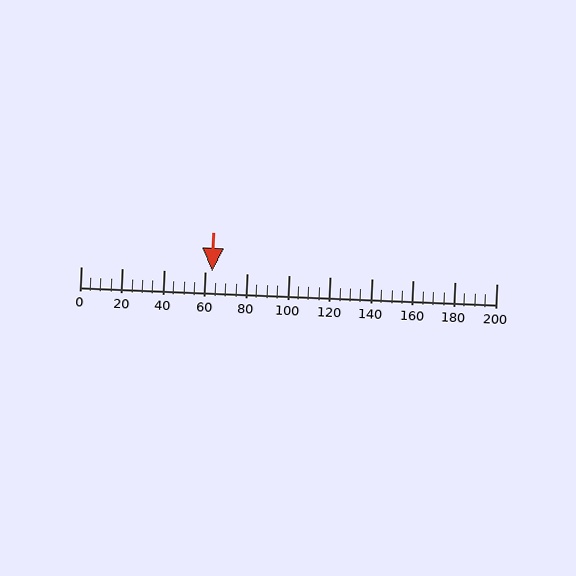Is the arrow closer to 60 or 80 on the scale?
The arrow is closer to 60.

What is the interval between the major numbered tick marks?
The major tick marks are spaced 20 units apart.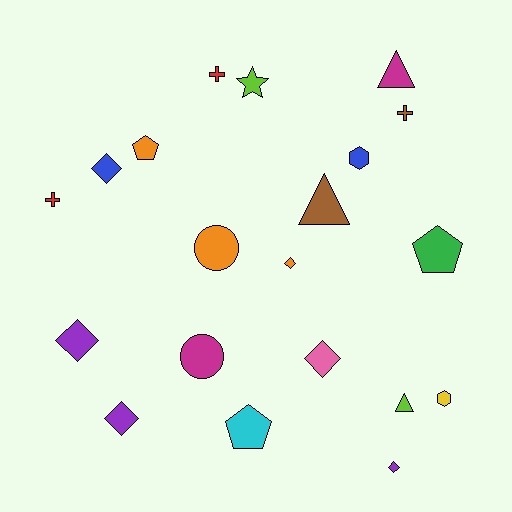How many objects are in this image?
There are 20 objects.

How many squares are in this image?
There are no squares.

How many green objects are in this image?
There is 1 green object.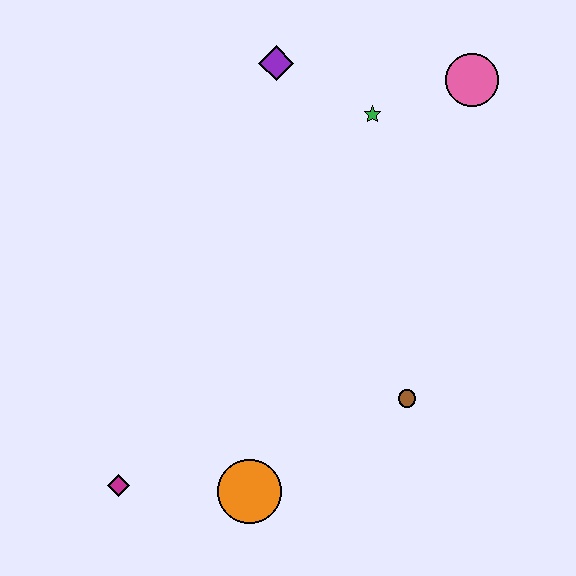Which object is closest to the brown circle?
The orange circle is closest to the brown circle.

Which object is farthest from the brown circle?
The purple diamond is farthest from the brown circle.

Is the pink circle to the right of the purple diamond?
Yes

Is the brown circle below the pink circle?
Yes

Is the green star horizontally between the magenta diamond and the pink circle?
Yes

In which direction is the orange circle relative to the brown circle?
The orange circle is to the left of the brown circle.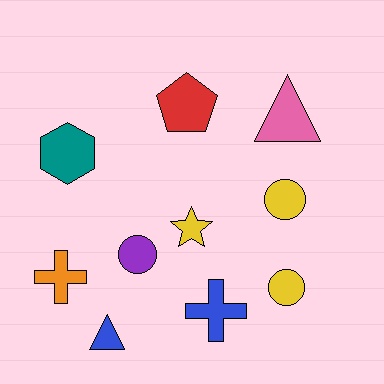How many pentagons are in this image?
There is 1 pentagon.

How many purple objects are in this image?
There is 1 purple object.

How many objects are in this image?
There are 10 objects.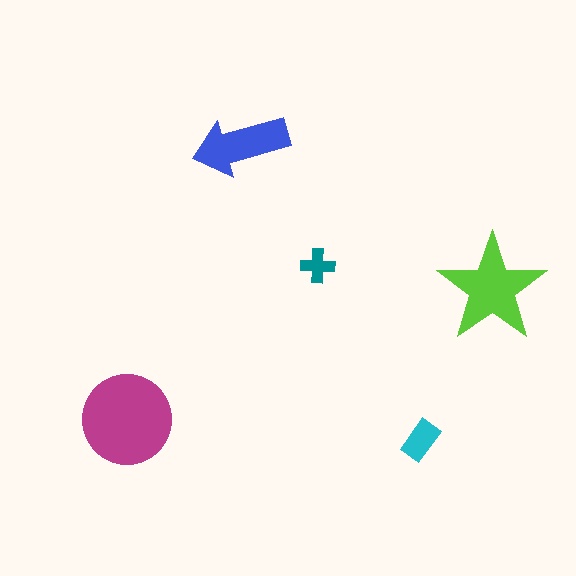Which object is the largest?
The magenta circle.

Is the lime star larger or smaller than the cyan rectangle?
Larger.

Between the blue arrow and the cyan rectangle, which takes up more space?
The blue arrow.